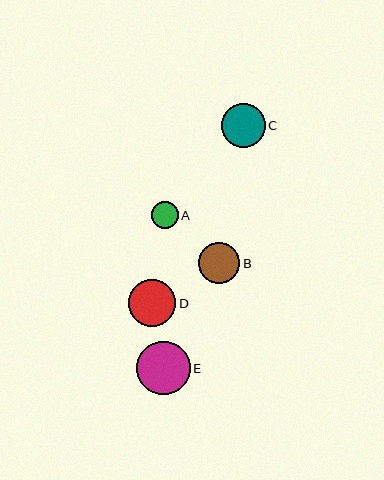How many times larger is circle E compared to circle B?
Circle E is approximately 1.3 times the size of circle B.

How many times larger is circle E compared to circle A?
Circle E is approximately 2.0 times the size of circle A.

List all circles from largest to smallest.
From largest to smallest: E, D, C, B, A.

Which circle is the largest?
Circle E is the largest with a size of approximately 53 pixels.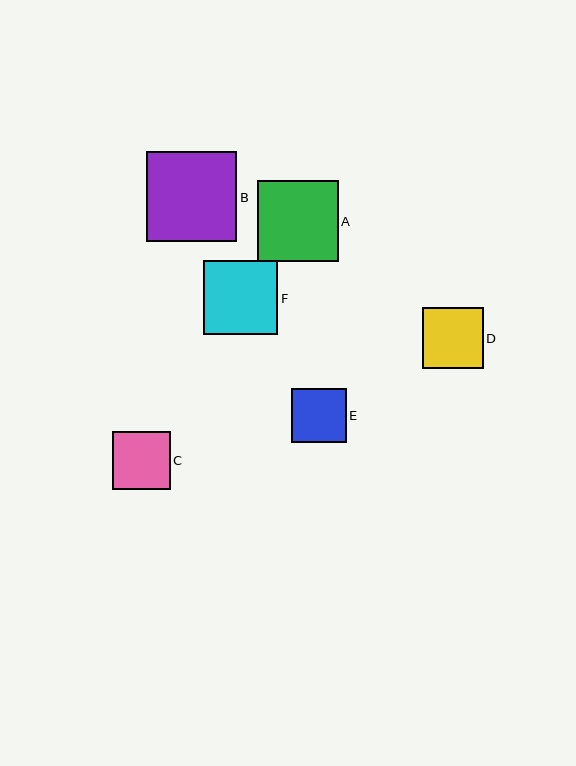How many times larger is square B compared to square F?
Square B is approximately 1.2 times the size of square F.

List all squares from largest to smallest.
From largest to smallest: B, A, F, D, C, E.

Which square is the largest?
Square B is the largest with a size of approximately 90 pixels.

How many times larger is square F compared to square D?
Square F is approximately 1.2 times the size of square D.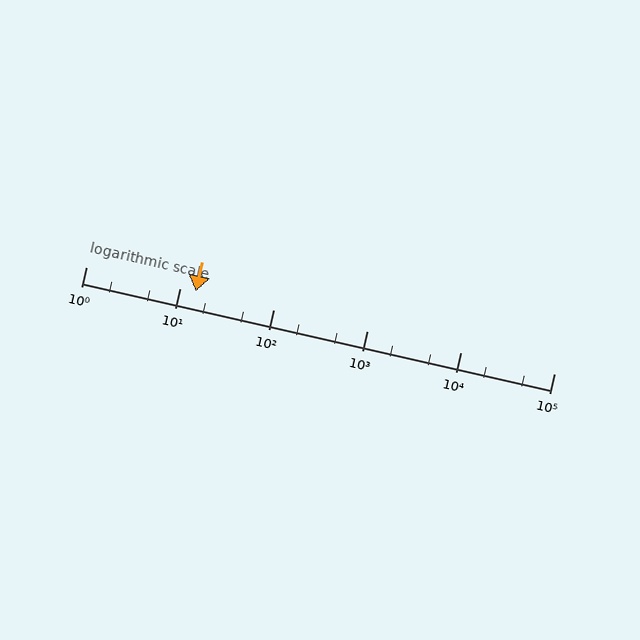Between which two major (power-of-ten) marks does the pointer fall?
The pointer is between 10 and 100.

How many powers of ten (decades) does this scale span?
The scale spans 5 decades, from 1 to 100000.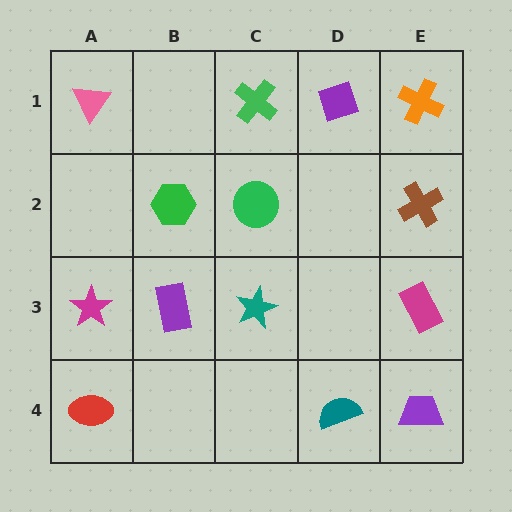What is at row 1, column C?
A green cross.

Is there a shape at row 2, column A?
No, that cell is empty.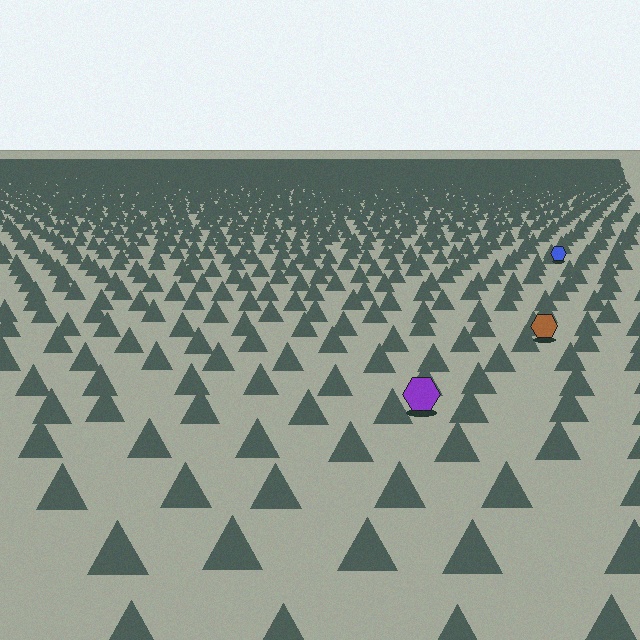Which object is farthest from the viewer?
The blue hexagon is farthest from the viewer. It appears smaller and the ground texture around it is denser.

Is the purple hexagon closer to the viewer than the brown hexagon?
Yes. The purple hexagon is closer — you can tell from the texture gradient: the ground texture is coarser near it.